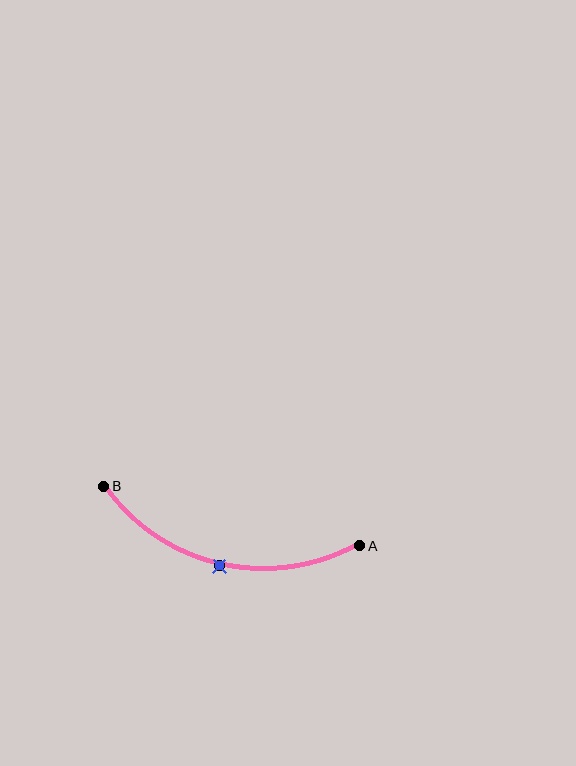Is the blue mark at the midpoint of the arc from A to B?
Yes. The blue mark lies on the arc at equal arc-length from both A and B — it is the arc midpoint.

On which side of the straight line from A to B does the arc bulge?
The arc bulges below the straight line connecting A and B.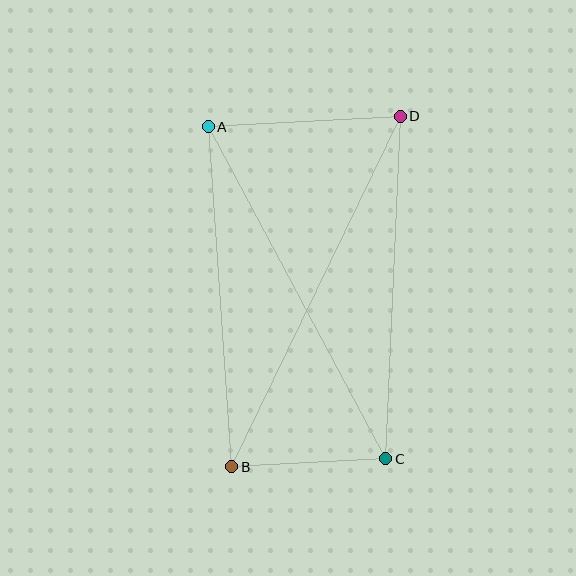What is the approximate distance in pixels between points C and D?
The distance between C and D is approximately 343 pixels.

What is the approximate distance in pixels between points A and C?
The distance between A and C is approximately 377 pixels.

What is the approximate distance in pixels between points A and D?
The distance between A and D is approximately 193 pixels.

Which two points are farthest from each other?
Points B and D are farthest from each other.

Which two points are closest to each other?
Points B and C are closest to each other.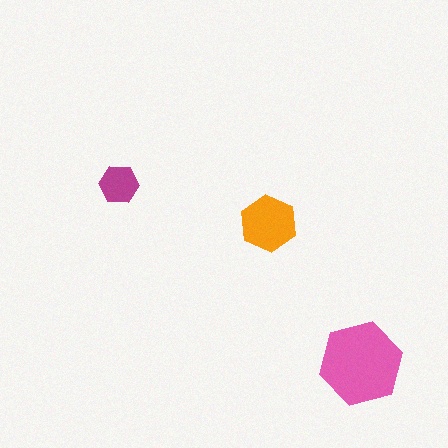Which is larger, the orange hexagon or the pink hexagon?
The pink one.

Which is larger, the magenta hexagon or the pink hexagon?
The pink one.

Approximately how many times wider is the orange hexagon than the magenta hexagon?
About 1.5 times wider.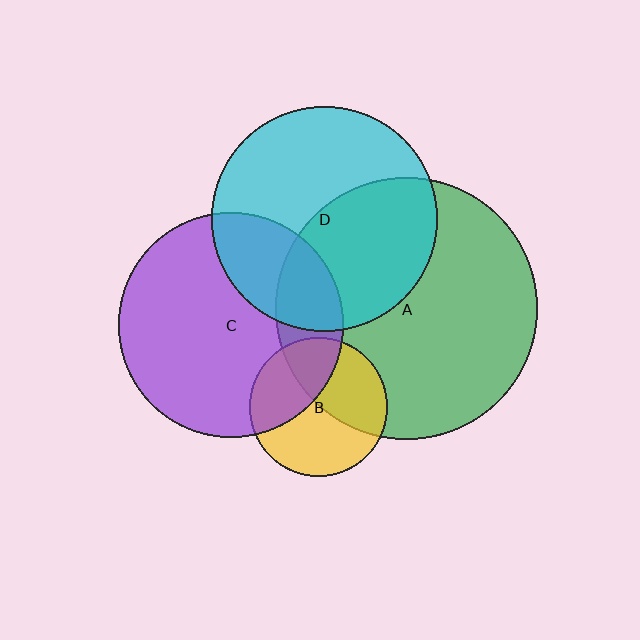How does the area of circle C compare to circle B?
Approximately 2.6 times.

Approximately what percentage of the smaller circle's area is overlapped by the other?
Approximately 35%.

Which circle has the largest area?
Circle A (green).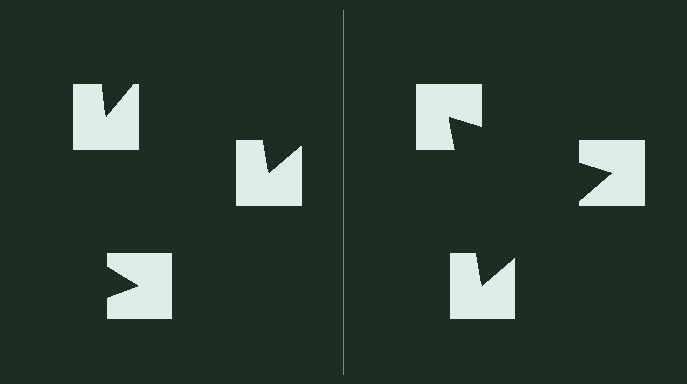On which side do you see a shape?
An illusory triangle appears on the right side. On the left side the wedge cuts are rotated, so no coherent shape forms.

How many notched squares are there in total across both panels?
6 — 3 on each side.